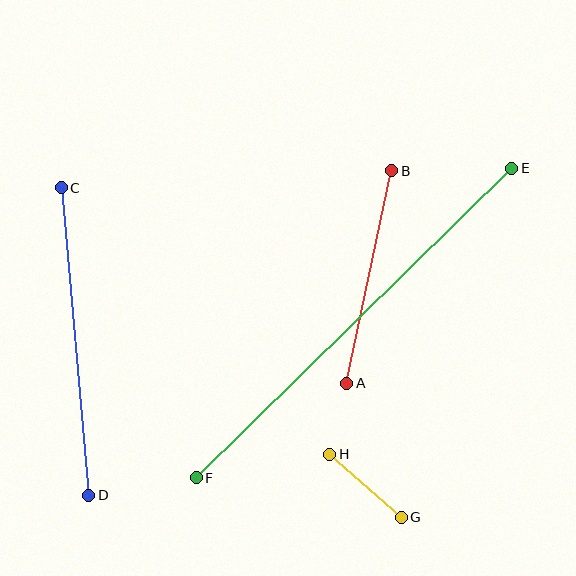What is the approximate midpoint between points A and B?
The midpoint is at approximately (369, 277) pixels.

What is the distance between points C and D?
The distance is approximately 309 pixels.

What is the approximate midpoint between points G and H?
The midpoint is at approximately (365, 486) pixels.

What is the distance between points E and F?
The distance is approximately 442 pixels.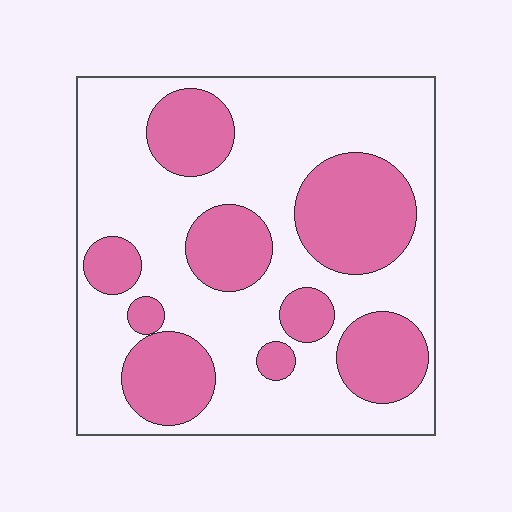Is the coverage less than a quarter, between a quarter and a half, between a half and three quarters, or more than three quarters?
Between a quarter and a half.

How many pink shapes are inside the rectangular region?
9.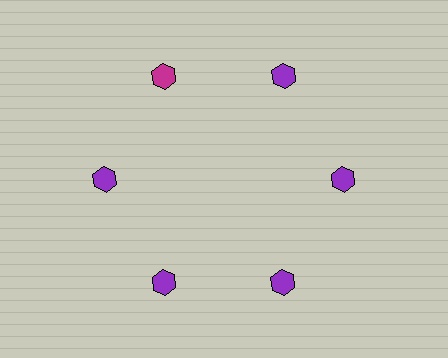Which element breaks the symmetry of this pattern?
The magenta hexagon at roughly the 11 o'clock position breaks the symmetry. All other shapes are purple hexagons.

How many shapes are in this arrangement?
There are 6 shapes arranged in a ring pattern.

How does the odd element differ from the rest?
It has a different color: magenta instead of purple.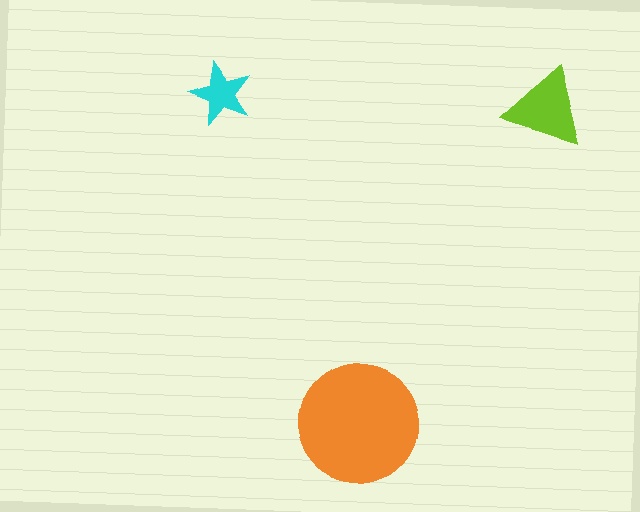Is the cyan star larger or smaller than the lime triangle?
Smaller.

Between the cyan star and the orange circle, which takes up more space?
The orange circle.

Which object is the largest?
The orange circle.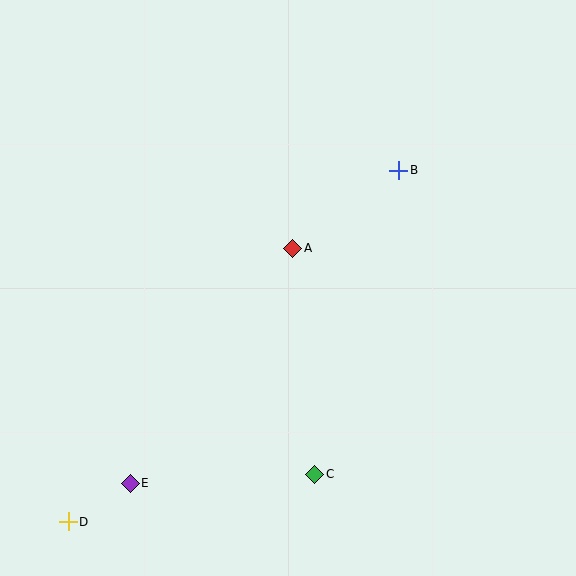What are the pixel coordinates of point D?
Point D is at (68, 522).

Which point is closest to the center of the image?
Point A at (293, 248) is closest to the center.